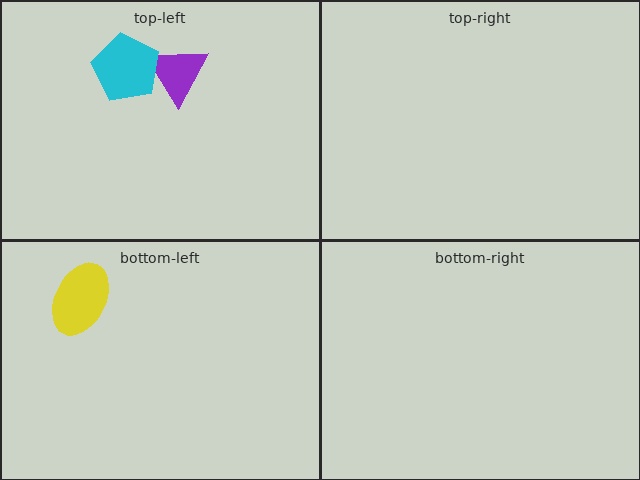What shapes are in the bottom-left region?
The yellow ellipse.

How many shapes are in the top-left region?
2.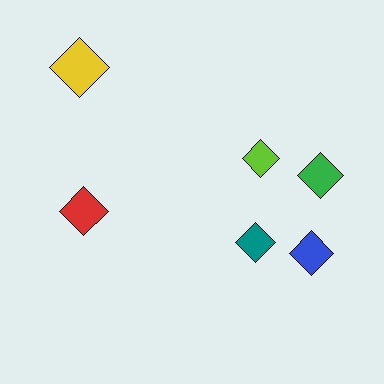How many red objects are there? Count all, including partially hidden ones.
There is 1 red object.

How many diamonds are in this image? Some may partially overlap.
There are 6 diamonds.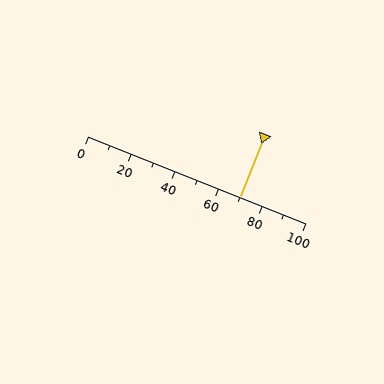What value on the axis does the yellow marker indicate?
The marker indicates approximately 70.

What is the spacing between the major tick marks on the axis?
The major ticks are spaced 20 apart.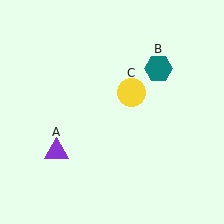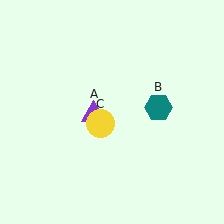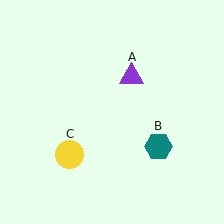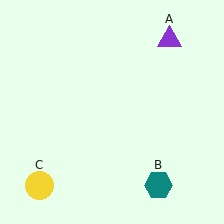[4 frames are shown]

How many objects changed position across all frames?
3 objects changed position: purple triangle (object A), teal hexagon (object B), yellow circle (object C).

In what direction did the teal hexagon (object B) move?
The teal hexagon (object B) moved down.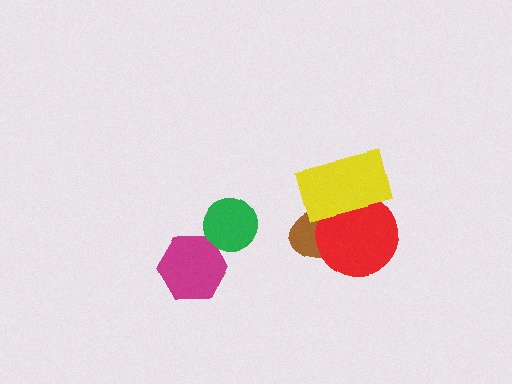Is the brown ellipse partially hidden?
Yes, it is partially covered by another shape.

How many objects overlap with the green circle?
0 objects overlap with the green circle.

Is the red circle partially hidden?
Yes, it is partially covered by another shape.